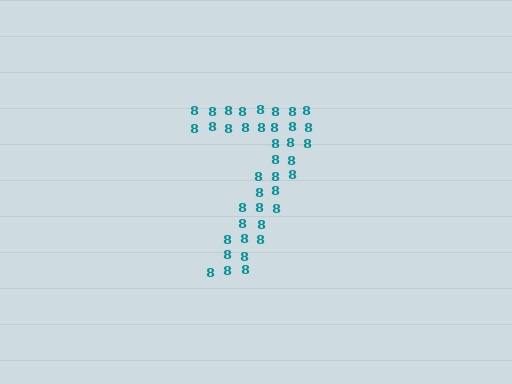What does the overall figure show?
The overall figure shows the digit 7.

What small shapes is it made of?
It is made of small digit 8's.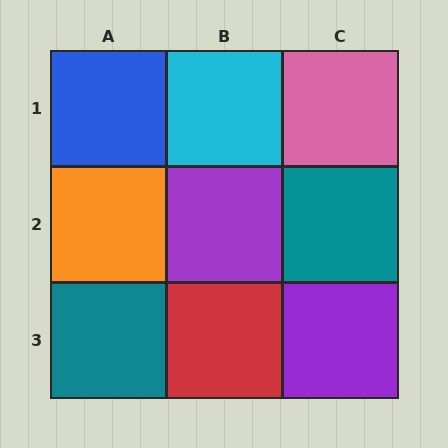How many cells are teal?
2 cells are teal.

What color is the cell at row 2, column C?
Teal.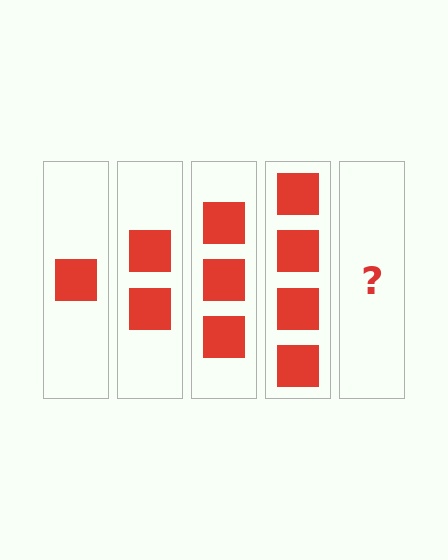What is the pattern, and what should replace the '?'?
The pattern is that each step adds one more square. The '?' should be 5 squares.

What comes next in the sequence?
The next element should be 5 squares.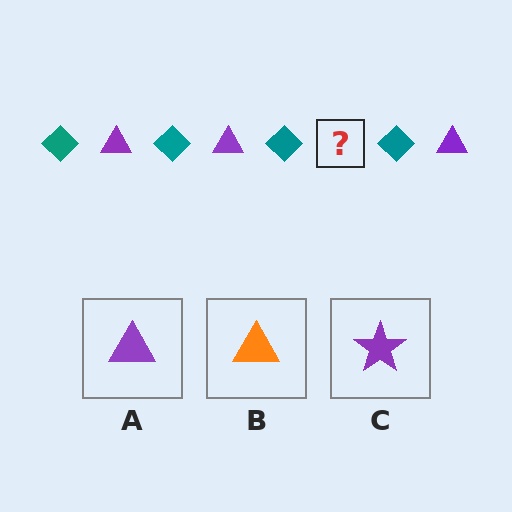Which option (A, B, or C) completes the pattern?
A.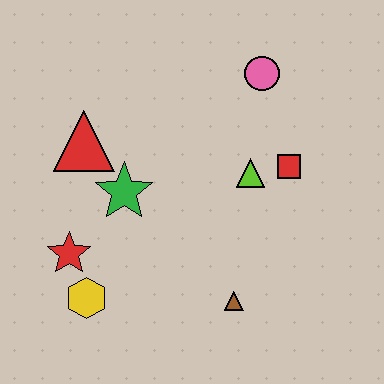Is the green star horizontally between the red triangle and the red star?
No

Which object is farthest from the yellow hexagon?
The pink circle is farthest from the yellow hexagon.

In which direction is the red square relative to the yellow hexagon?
The red square is to the right of the yellow hexagon.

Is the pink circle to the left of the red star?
No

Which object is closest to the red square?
The lime triangle is closest to the red square.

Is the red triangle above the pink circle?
No